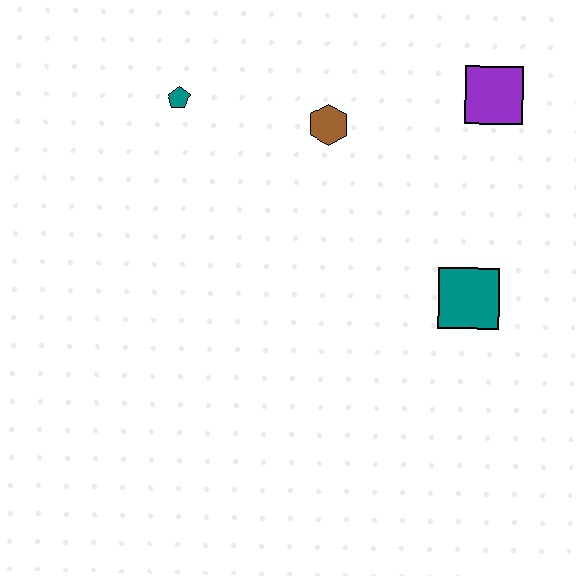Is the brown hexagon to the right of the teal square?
No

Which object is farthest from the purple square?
The teal pentagon is farthest from the purple square.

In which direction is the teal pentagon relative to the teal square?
The teal pentagon is to the left of the teal square.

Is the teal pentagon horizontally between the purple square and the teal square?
No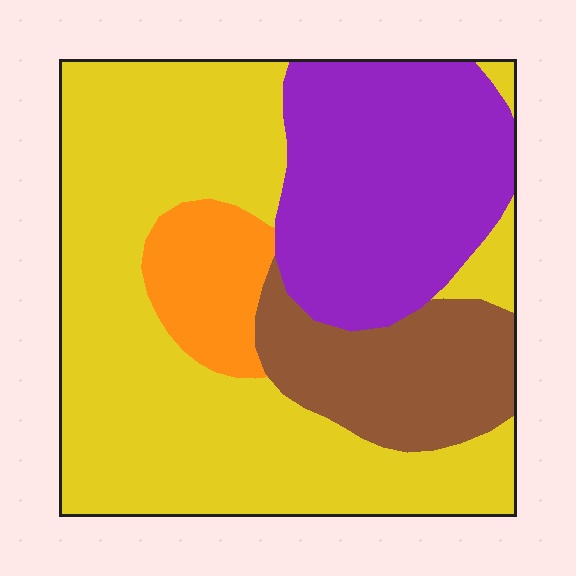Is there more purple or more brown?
Purple.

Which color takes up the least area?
Orange, at roughly 10%.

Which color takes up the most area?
Yellow, at roughly 50%.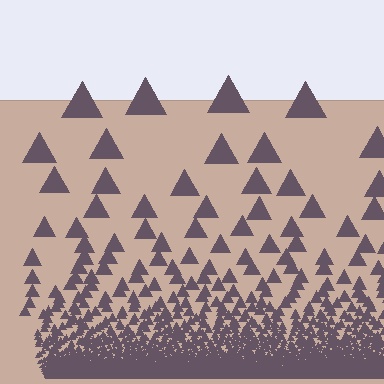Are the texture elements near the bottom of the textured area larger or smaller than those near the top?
Smaller. The gradient is inverted — elements near the bottom are smaller and denser.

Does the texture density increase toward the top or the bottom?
Density increases toward the bottom.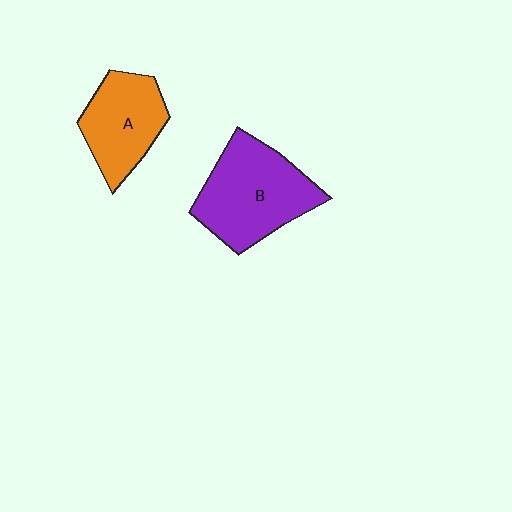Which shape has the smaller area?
Shape A (orange).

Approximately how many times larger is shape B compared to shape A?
Approximately 1.4 times.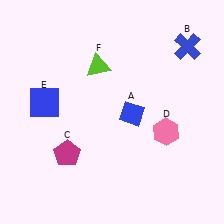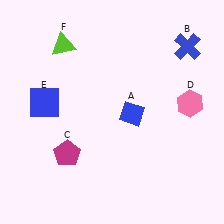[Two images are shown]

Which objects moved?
The objects that moved are: the pink hexagon (D), the lime triangle (F).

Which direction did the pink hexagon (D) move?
The pink hexagon (D) moved up.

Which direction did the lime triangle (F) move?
The lime triangle (F) moved left.